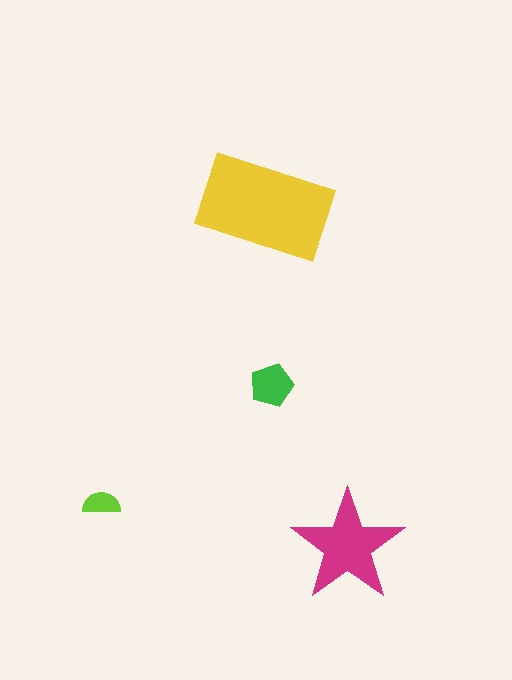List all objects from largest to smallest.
The yellow rectangle, the magenta star, the green pentagon, the lime semicircle.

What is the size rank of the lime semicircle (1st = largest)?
4th.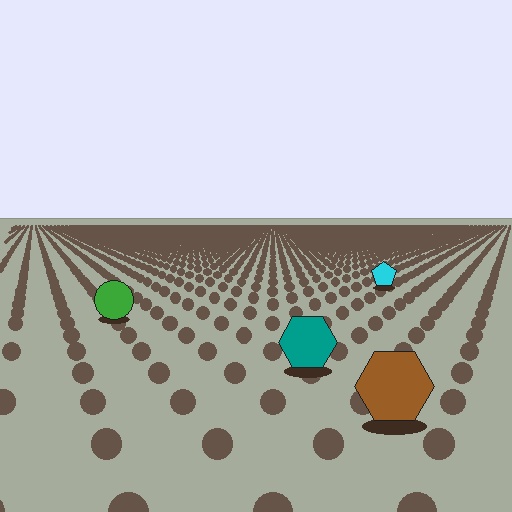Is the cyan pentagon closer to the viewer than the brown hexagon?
No. The brown hexagon is closer — you can tell from the texture gradient: the ground texture is coarser near it.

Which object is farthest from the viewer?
The cyan pentagon is farthest from the viewer. It appears smaller and the ground texture around it is denser.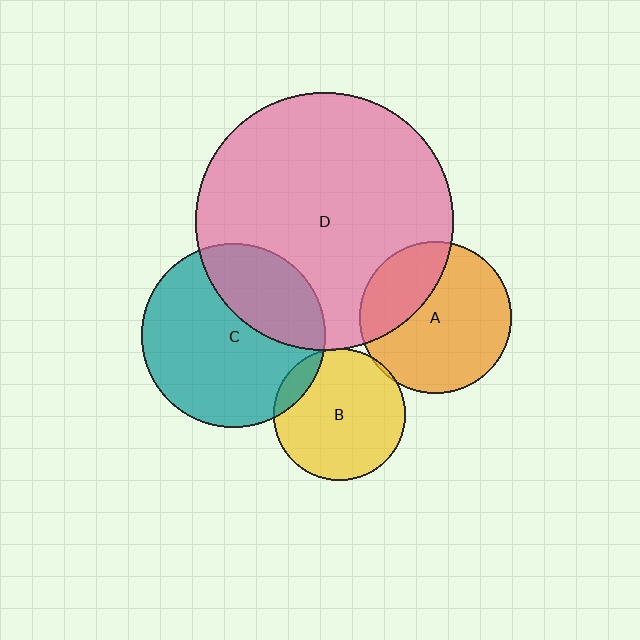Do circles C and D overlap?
Yes.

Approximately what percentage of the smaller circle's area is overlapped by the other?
Approximately 30%.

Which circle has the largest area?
Circle D (pink).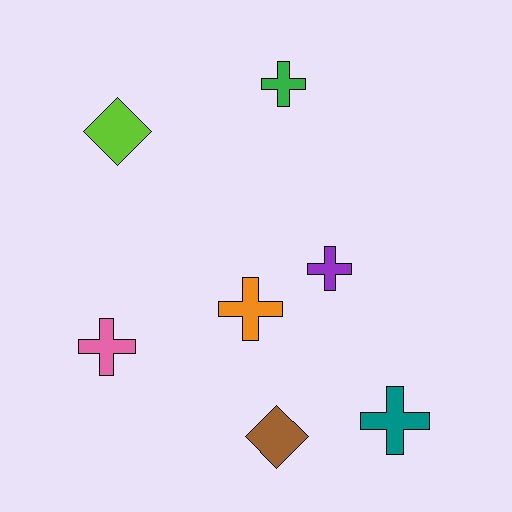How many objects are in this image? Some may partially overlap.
There are 7 objects.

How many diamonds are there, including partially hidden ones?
There are 2 diamonds.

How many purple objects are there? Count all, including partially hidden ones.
There is 1 purple object.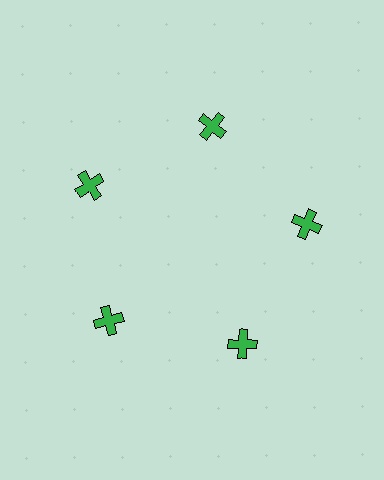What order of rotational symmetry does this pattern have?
This pattern has 5-fold rotational symmetry.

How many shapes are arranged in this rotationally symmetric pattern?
There are 5 shapes, arranged in 5 groups of 1.